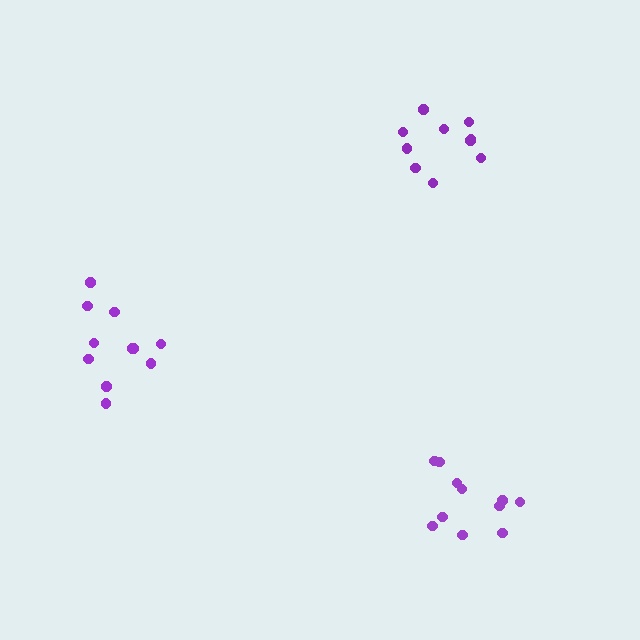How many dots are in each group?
Group 1: 11 dots, Group 2: 11 dots, Group 3: 10 dots (32 total).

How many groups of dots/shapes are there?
There are 3 groups.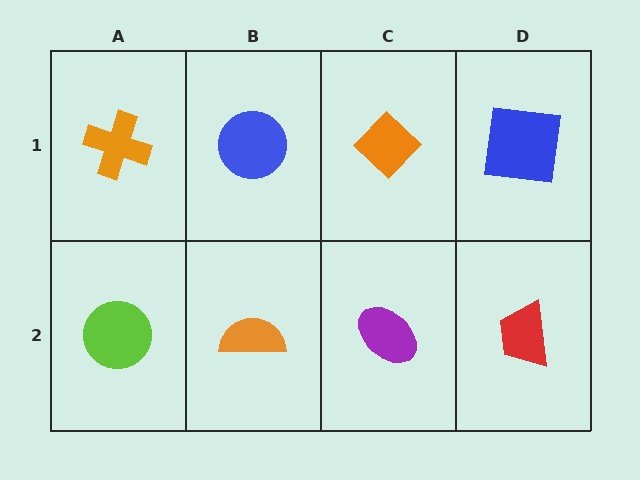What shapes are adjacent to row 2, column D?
A blue square (row 1, column D), a purple ellipse (row 2, column C).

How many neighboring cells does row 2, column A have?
2.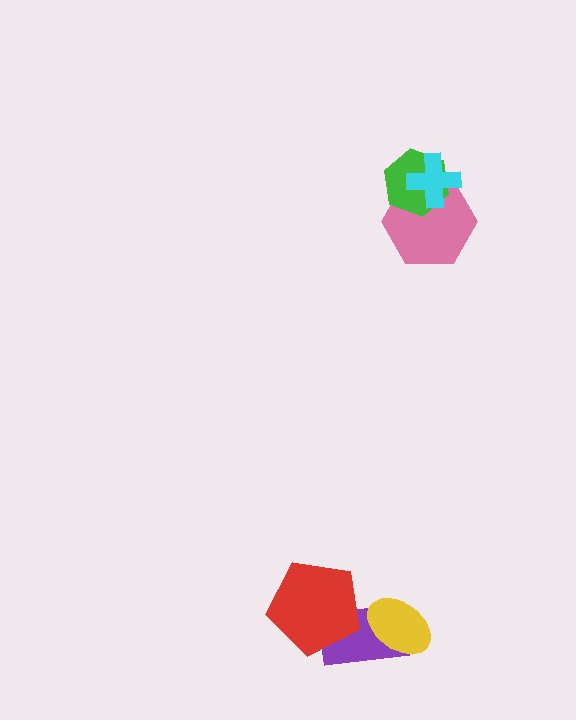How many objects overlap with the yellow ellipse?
1 object overlaps with the yellow ellipse.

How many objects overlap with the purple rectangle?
2 objects overlap with the purple rectangle.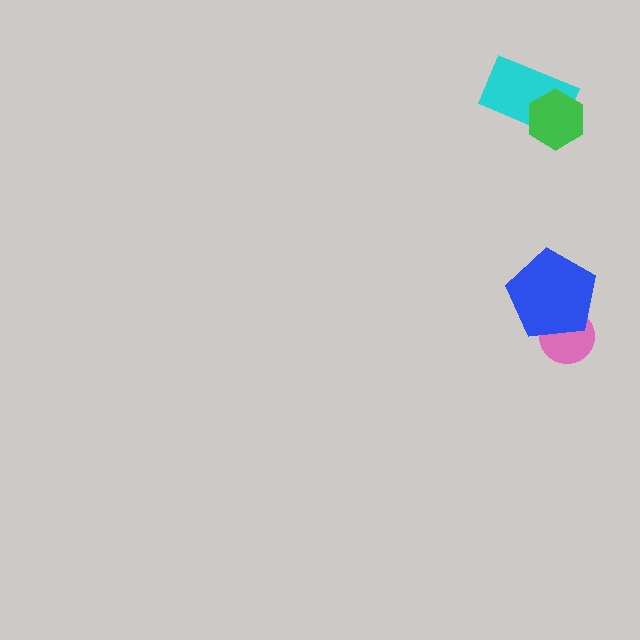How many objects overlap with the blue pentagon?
1 object overlaps with the blue pentagon.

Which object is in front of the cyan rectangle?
The green hexagon is in front of the cyan rectangle.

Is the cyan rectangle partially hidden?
Yes, it is partially covered by another shape.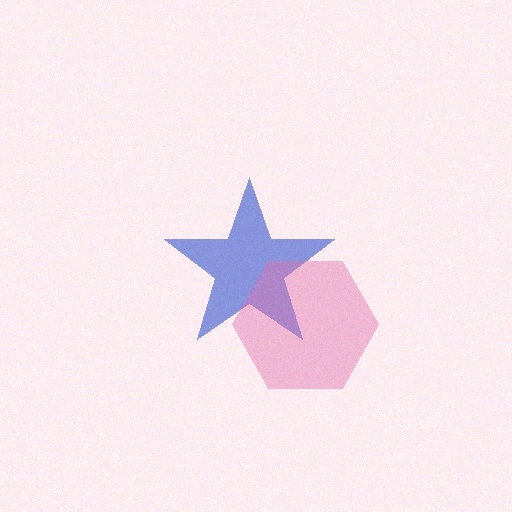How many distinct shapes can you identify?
There are 2 distinct shapes: a blue star, a pink hexagon.